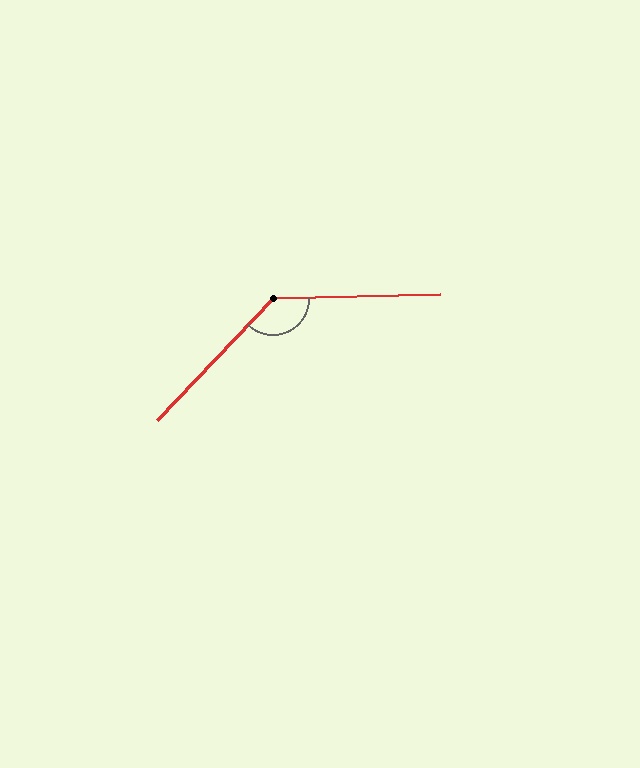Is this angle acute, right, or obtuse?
It is obtuse.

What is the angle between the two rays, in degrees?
Approximately 135 degrees.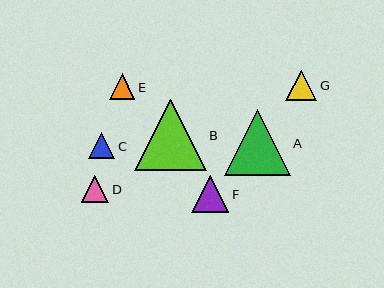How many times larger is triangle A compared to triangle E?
Triangle A is approximately 2.6 times the size of triangle E.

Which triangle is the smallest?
Triangle E is the smallest with a size of approximately 25 pixels.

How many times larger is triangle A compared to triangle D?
Triangle A is approximately 2.4 times the size of triangle D.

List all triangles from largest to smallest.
From largest to smallest: B, A, F, G, D, C, E.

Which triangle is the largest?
Triangle B is the largest with a size of approximately 72 pixels.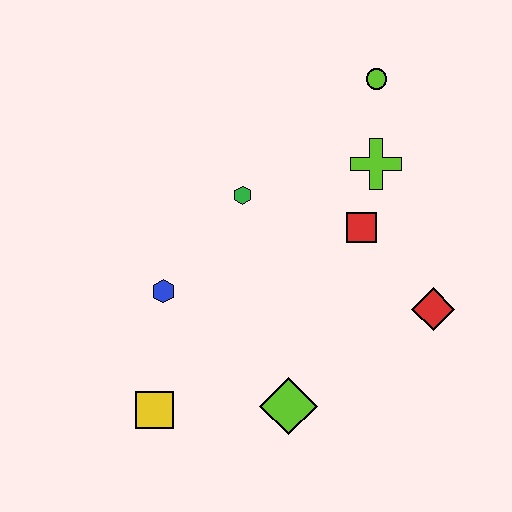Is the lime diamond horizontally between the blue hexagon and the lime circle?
Yes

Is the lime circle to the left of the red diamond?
Yes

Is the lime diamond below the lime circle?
Yes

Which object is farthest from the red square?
The yellow square is farthest from the red square.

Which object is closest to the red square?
The lime cross is closest to the red square.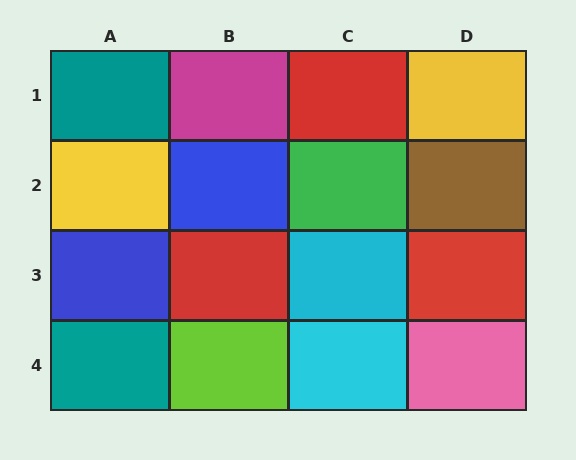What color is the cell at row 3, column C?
Cyan.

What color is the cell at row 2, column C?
Green.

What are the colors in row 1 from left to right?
Teal, magenta, red, yellow.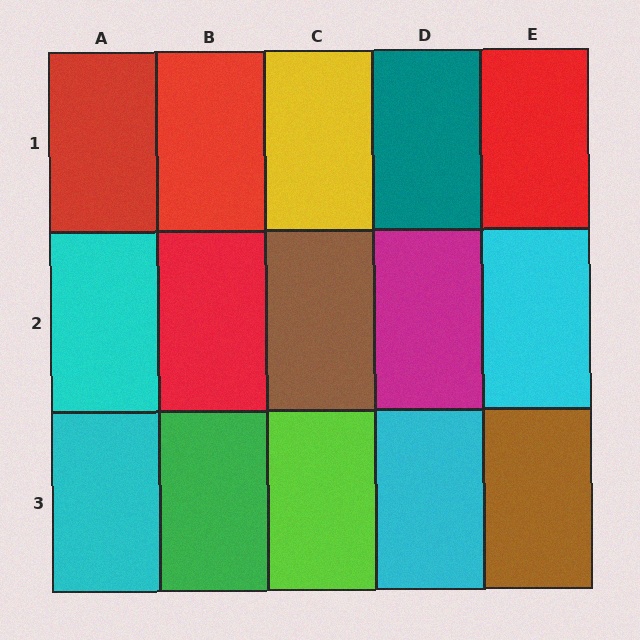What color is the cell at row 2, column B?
Red.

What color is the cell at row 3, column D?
Cyan.